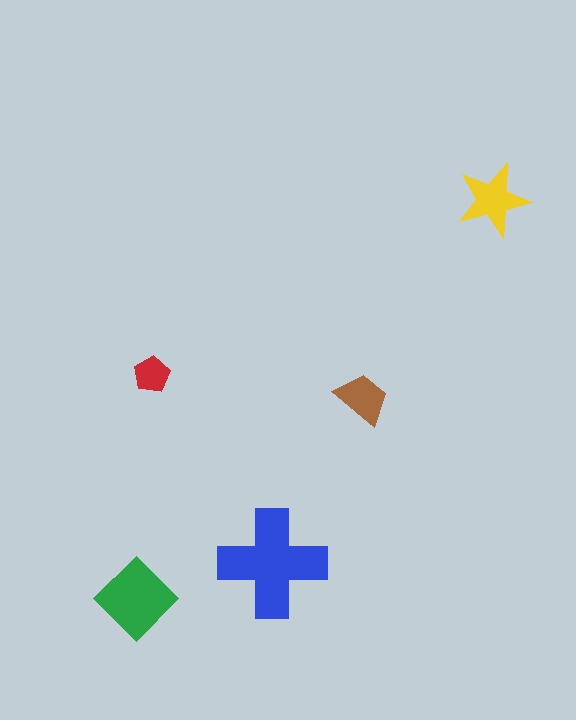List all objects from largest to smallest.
The blue cross, the green diamond, the yellow star, the brown trapezoid, the red pentagon.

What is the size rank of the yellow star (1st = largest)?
3rd.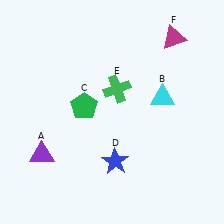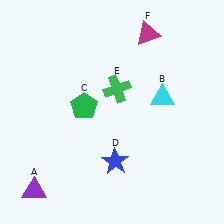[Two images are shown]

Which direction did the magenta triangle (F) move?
The magenta triangle (F) moved left.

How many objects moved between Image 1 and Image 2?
2 objects moved between the two images.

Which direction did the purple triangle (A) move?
The purple triangle (A) moved down.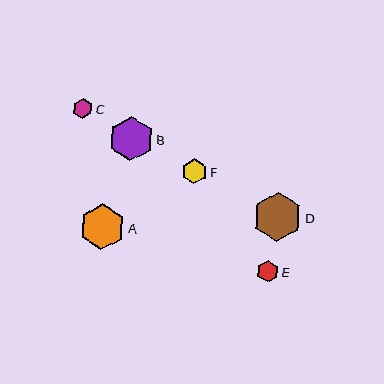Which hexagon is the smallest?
Hexagon C is the smallest with a size of approximately 20 pixels.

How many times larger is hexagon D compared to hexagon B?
Hexagon D is approximately 1.1 times the size of hexagon B.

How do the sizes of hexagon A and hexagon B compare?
Hexagon A and hexagon B are approximately the same size.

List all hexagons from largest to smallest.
From largest to smallest: D, A, B, F, E, C.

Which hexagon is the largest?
Hexagon D is the largest with a size of approximately 49 pixels.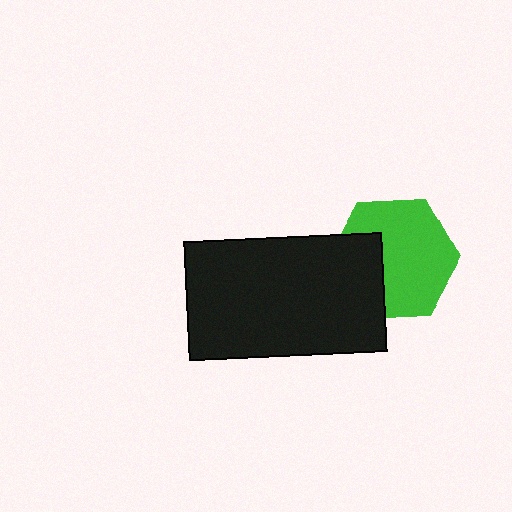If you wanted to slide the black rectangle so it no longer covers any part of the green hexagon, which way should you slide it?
Slide it left — that is the most direct way to separate the two shapes.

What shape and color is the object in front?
The object in front is a black rectangle.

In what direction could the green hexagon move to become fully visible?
The green hexagon could move right. That would shift it out from behind the black rectangle entirely.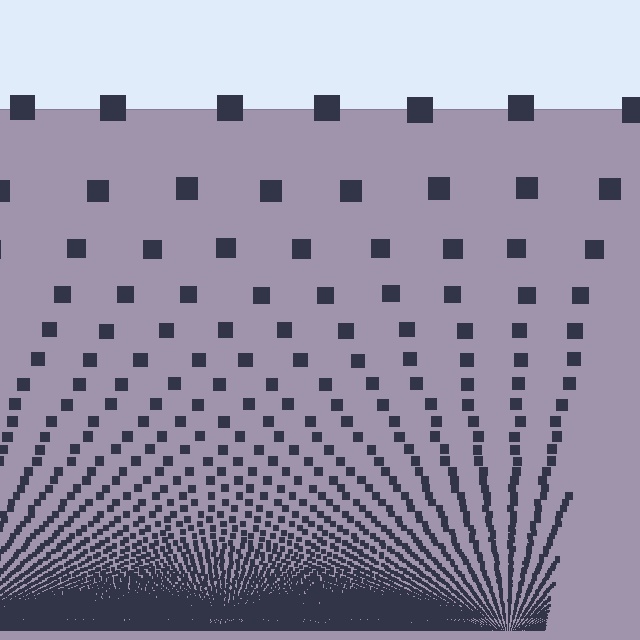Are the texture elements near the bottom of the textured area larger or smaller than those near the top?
Smaller. The gradient is inverted — elements near the bottom are smaller and denser.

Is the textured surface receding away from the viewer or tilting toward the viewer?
The surface appears to tilt toward the viewer. Texture elements get larger and sparser toward the top.